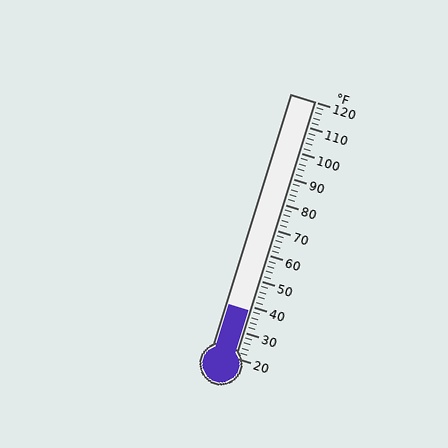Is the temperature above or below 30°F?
The temperature is above 30°F.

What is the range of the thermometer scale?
The thermometer scale ranges from 20°F to 120°F.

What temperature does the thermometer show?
The thermometer shows approximately 38°F.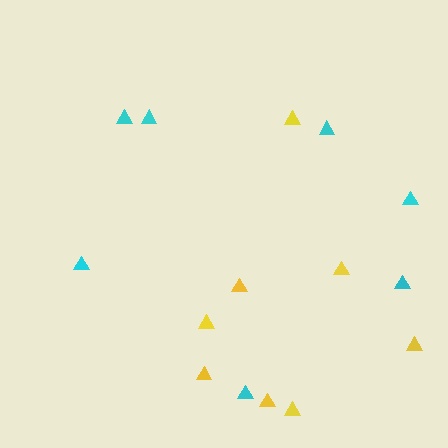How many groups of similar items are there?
There are 2 groups: one group of cyan triangles (7) and one group of yellow triangles (8).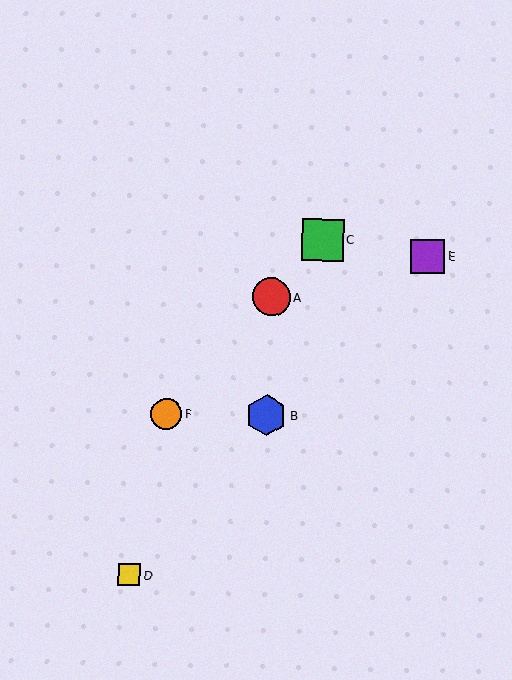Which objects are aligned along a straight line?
Objects A, C, F are aligned along a straight line.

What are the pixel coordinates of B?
Object B is at (266, 415).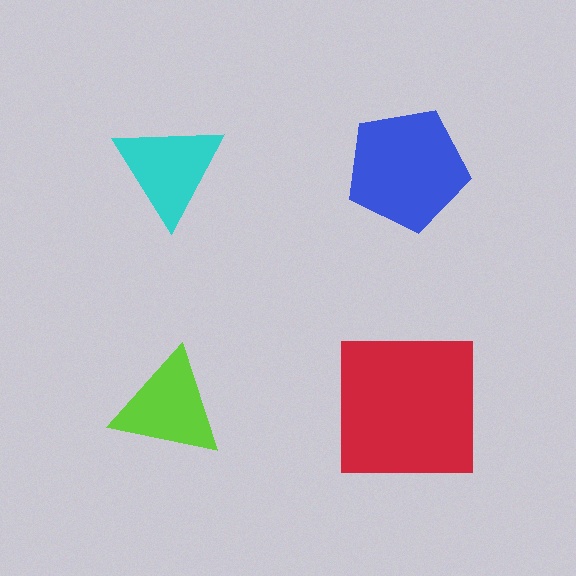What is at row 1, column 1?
A cyan triangle.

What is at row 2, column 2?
A red square.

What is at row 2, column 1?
A lime triangle.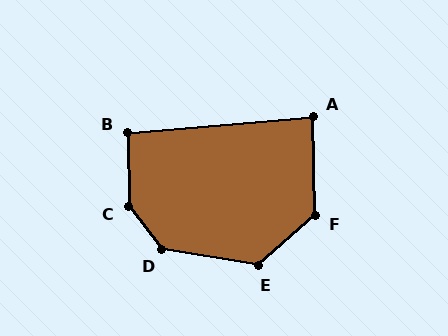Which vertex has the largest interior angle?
C, at approximately 144 degrees.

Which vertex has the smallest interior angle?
A, at approximately 87 degrees.